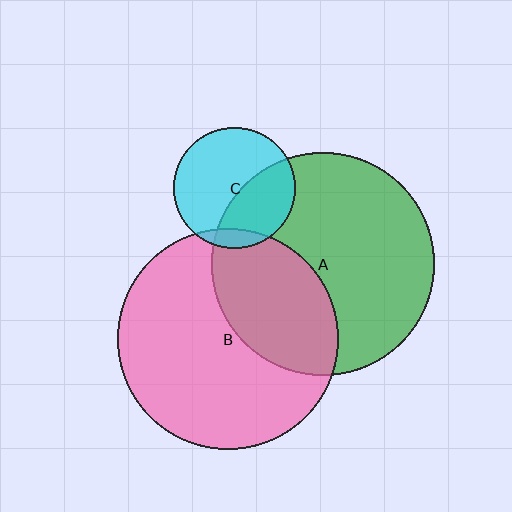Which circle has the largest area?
Circle A (green).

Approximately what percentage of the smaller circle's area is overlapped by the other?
Approximately 40%.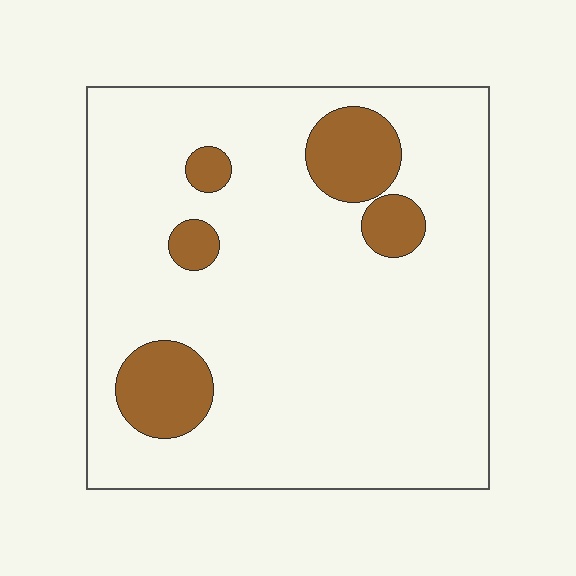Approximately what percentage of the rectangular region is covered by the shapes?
Approximately 15%.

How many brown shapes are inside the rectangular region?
5.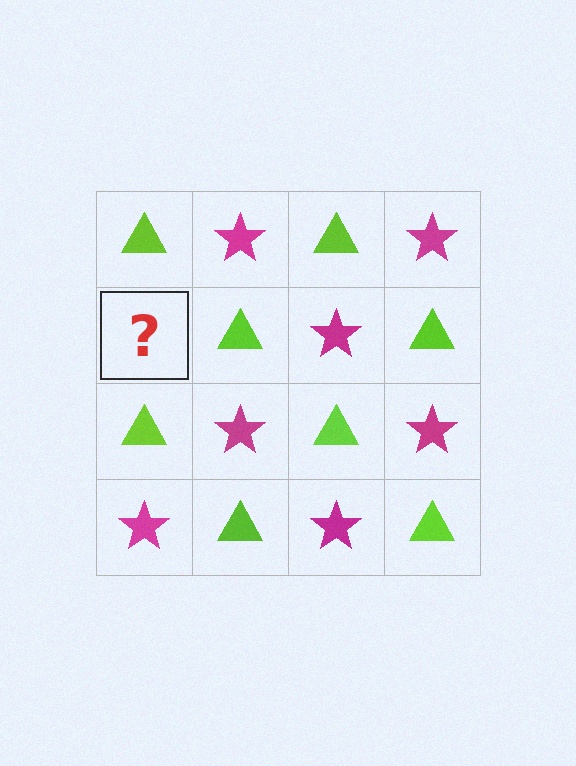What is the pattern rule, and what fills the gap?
The rule is that it alternates lime triangle and magenta star in a checkerboard pattern. The gap should be filled with a magenta star.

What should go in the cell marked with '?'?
The missing cell should contain a magenta star.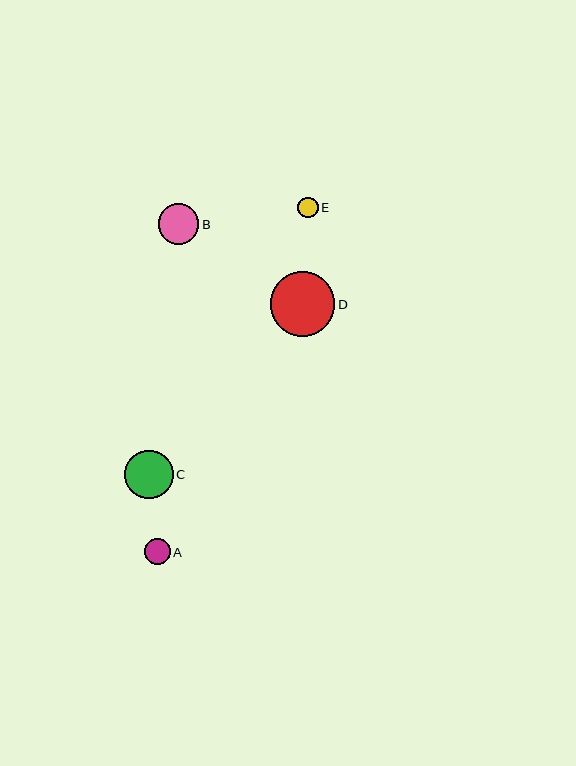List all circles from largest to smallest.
From largest to smallest: D, C, B, A, E.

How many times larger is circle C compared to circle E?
Circle C is approximately 2.4 times the size of circle E.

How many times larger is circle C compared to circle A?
Circle C is approximately 1.9 times the size of circle A.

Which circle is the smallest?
Circle E is the smallest with a size of approximately 21 pixels.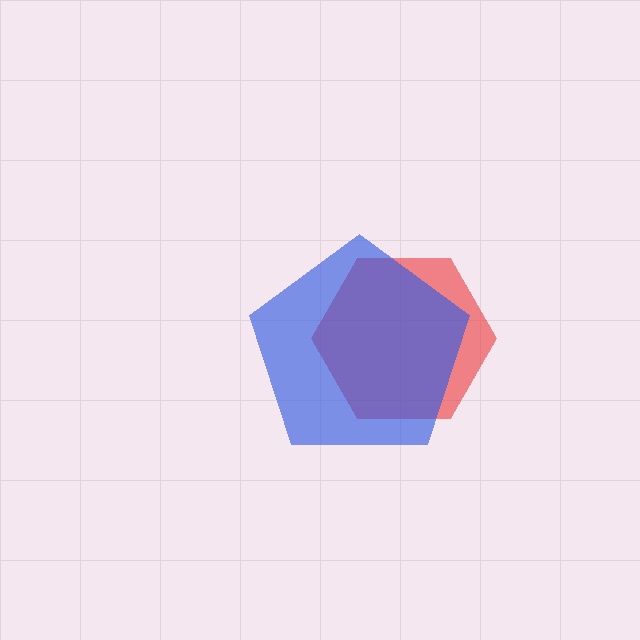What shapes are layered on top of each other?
The layered shapes are: a red hexagon, a blue pentagon.